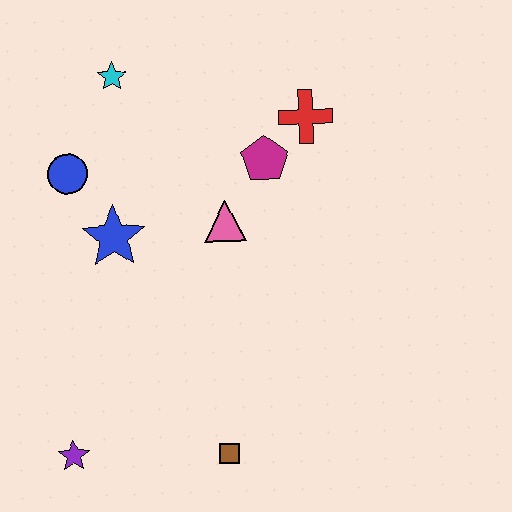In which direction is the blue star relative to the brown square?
The blue star is above the brown square.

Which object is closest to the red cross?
The magenta pentagon is closest to the red cross.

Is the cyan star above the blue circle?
Yes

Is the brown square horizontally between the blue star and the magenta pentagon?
Yes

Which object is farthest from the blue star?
The brown square is farthest from the blue star.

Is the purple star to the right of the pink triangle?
No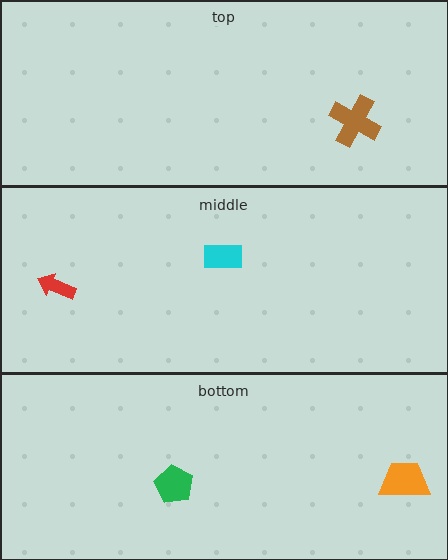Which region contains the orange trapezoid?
The bottom region.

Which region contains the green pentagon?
The bottom region.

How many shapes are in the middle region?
2.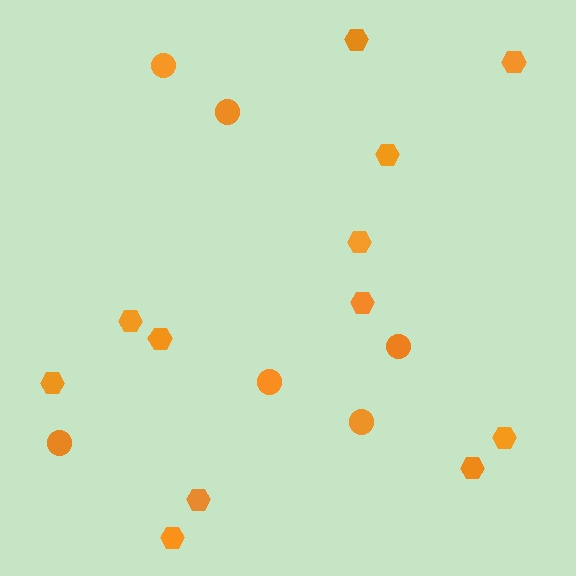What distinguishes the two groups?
There are 2 groups: one group of circles (6) and one group of hexagons (12).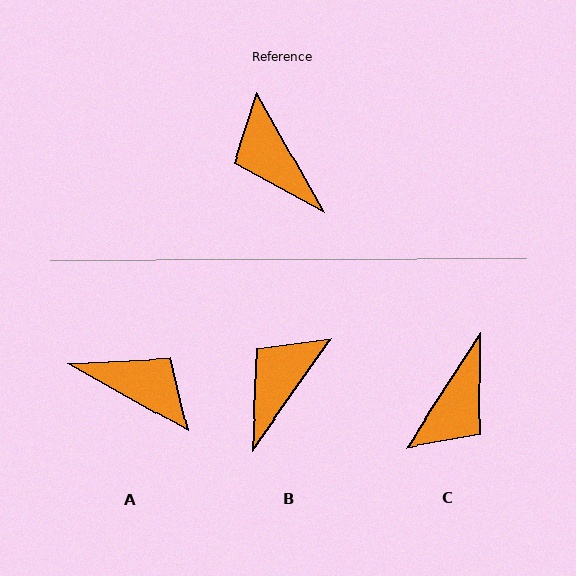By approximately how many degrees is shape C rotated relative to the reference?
Approximately 118 degrees counter-clockwise.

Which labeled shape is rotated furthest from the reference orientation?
A, about 148 degrees away.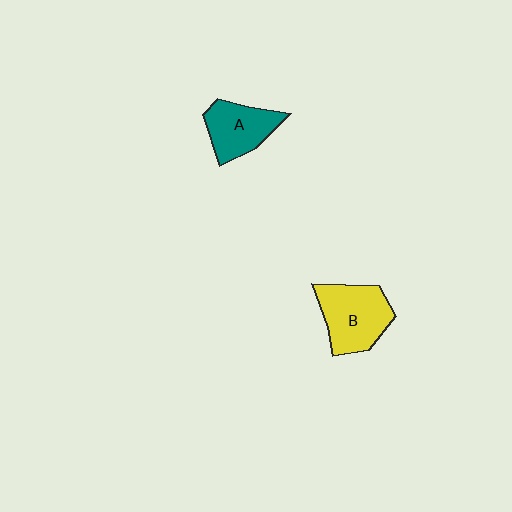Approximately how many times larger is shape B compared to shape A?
Approximately 1.3 times.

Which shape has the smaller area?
Shape A (teal).